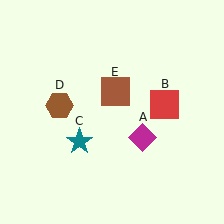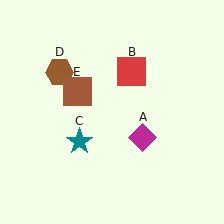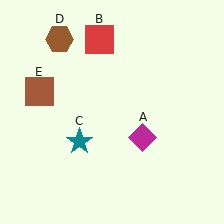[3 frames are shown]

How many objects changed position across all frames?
3 objects changed position: red square (object B), brown hexagon (object D), brown square (object E).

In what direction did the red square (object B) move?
The red square (object B) moved up and to the left.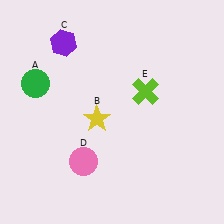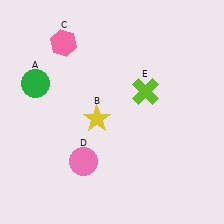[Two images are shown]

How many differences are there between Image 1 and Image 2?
There is 1 difference between the two images.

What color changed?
The hexagon (C) changed from purple in Image 1 to pink in Image 2.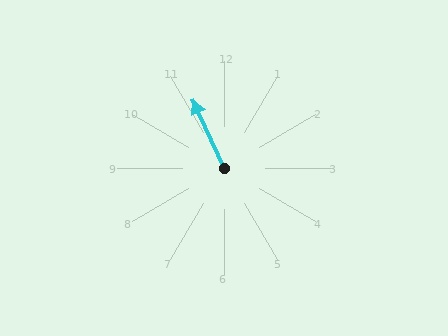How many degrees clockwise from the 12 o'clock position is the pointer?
Approximately 335 degrees.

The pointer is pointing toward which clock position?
Roughly 11 o'clock.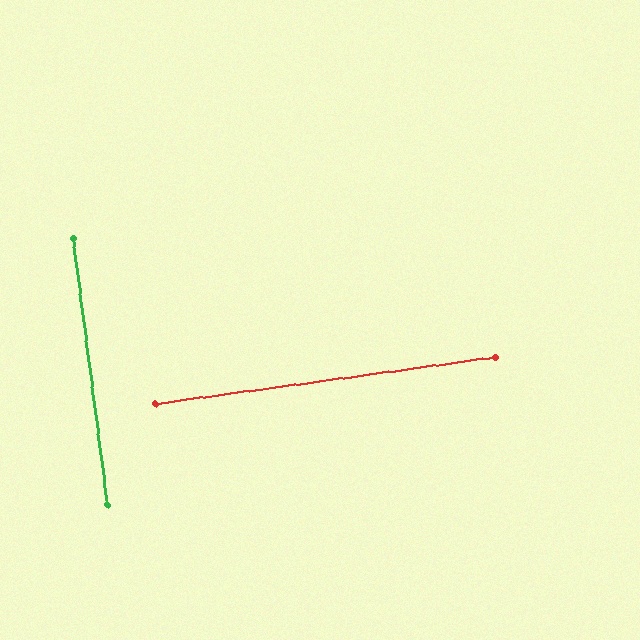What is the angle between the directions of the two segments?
Approximately 89 degrees.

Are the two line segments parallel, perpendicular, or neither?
Perpendicular — they meet at approximately 89°.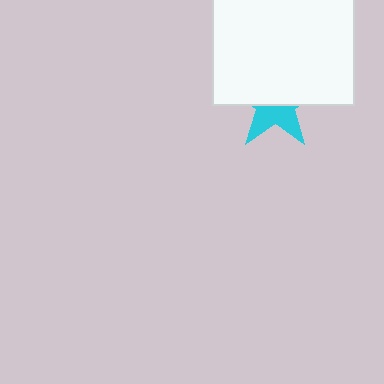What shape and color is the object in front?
The object in front is a white rectangle.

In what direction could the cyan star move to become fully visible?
The cyan star could move down. That would shift it out from behind the white rectangle entirely.